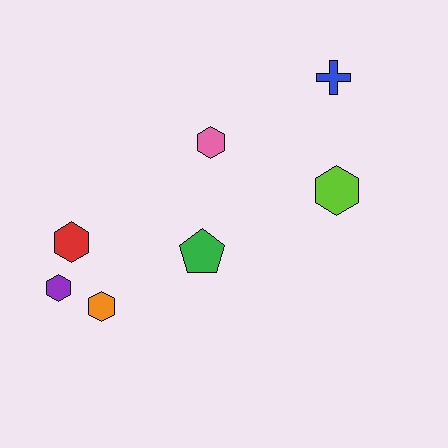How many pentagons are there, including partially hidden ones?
There is 1 pentagon.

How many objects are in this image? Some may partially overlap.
There are 7 objects.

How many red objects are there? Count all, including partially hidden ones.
There is 1 red object.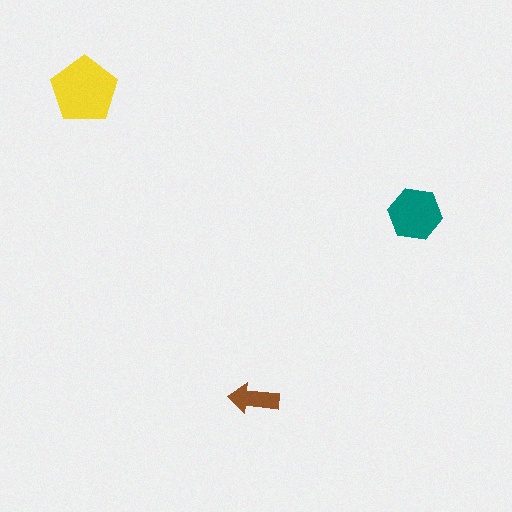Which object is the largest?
The yellow pentagon.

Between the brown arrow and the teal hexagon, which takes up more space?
The teal hexagon.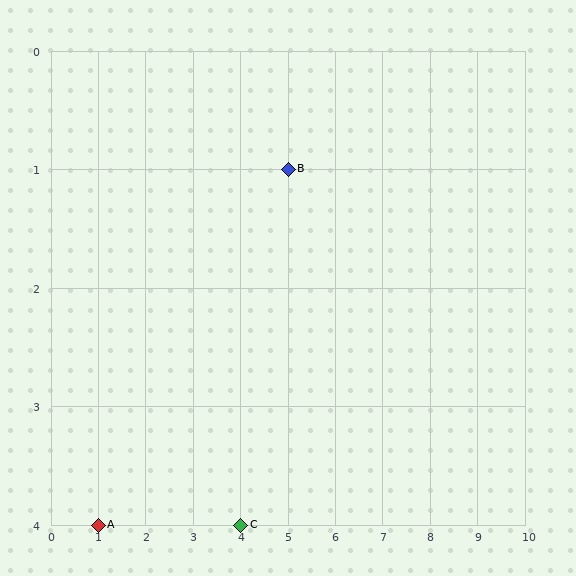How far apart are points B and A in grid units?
Points B and A are 4 columns and 3 rows apart (about 5.0 grid units diagonally).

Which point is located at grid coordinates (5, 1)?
Point B is at (5, 1).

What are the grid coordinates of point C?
Point C is at grid coordinates (4, 4).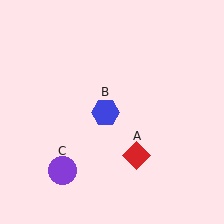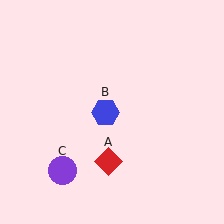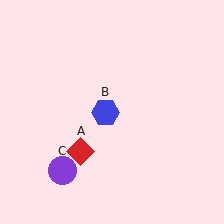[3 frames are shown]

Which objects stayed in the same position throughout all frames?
Blue hexagon (object B) and purple circle (object C) remained stationary.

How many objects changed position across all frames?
1 object changed position: red diamond (object A).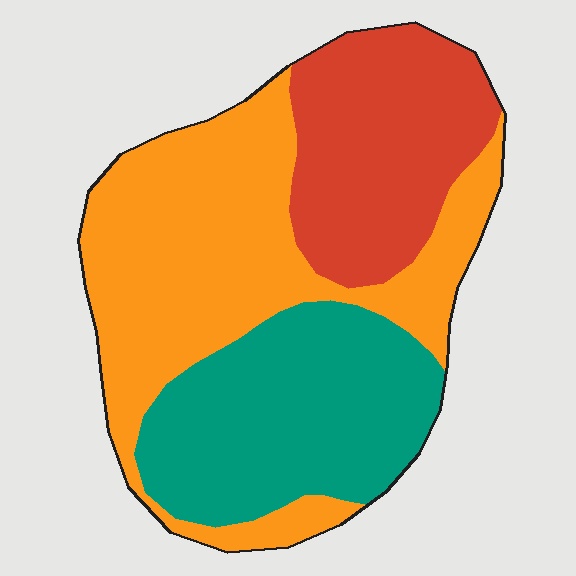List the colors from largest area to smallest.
From largest to smallest: orange, teal, red.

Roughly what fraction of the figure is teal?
Teal takes up about one third (1/3) of the figure.